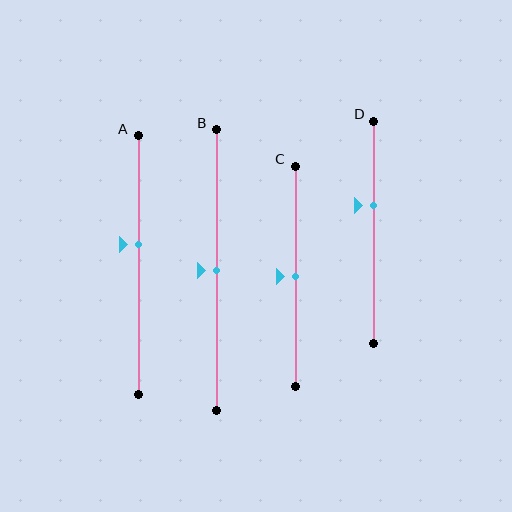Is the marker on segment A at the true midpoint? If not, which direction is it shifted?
No, the marker on segment A is shifted upward by about 8% of the segment length.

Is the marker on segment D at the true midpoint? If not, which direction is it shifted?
No, the marker on segment D is shifted upward by about 12% of the segment length.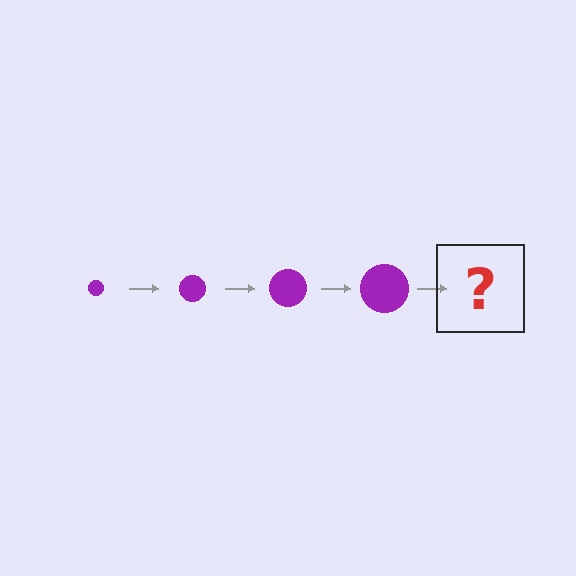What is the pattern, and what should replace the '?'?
The pattern is that the circle gets progressively larger each step. The '?' should be a purple circle, larger than the previous one.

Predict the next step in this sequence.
The next step is a purple circle, larger than the previous one.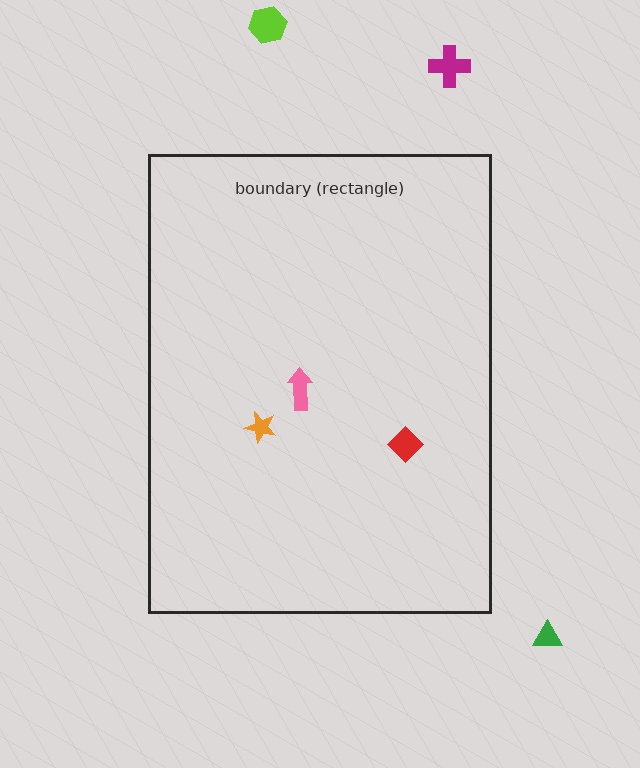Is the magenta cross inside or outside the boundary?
Outside.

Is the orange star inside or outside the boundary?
Inside.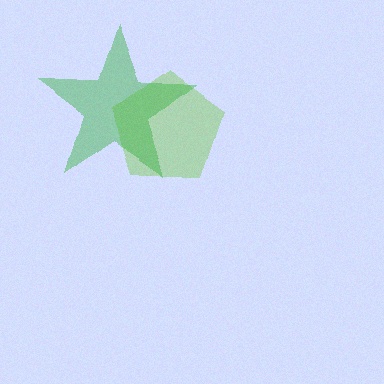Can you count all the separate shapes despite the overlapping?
Yes, there are 2 separate shapes.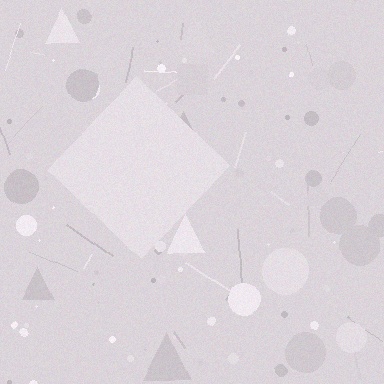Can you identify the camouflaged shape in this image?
The camouflaged shape is a diamond.